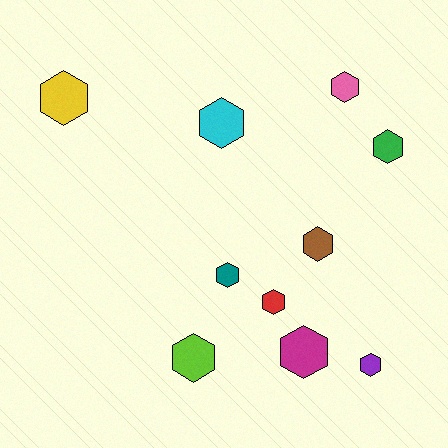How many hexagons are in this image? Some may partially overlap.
There are 10 hexagons.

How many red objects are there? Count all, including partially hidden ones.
There is 1 red object.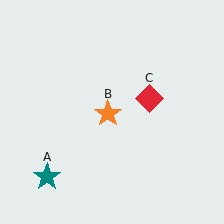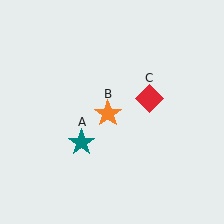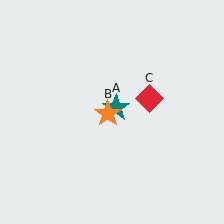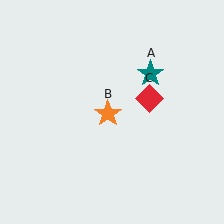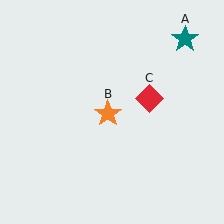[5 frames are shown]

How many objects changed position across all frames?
1 object changed position: teal star (object A).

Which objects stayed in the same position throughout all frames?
Orange star (object B) and red diamond (object C) remained stationary.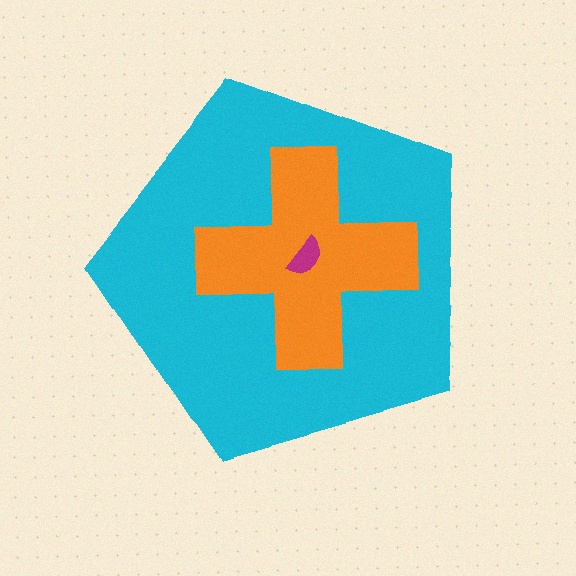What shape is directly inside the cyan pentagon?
The orange cross.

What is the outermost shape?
The cyan pentagon.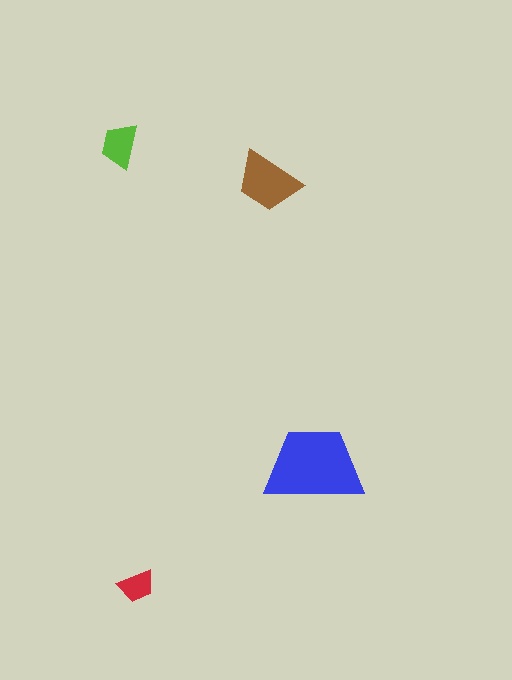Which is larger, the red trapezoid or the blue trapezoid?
The blue one.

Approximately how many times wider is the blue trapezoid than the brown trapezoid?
About 1.5 times wider.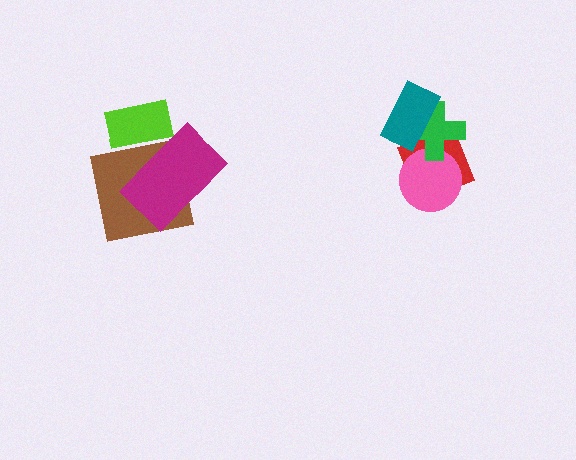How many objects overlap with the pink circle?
2 objects overlap with the pink circle.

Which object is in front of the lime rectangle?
The magenta rectangle is in front of the lime rectangle.